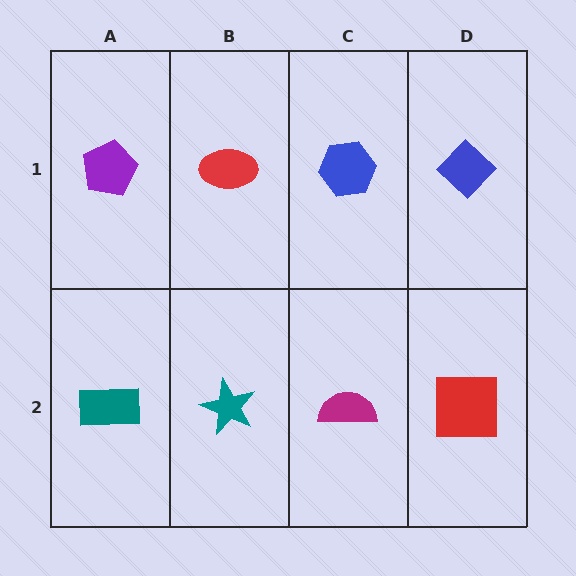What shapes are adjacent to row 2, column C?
A blue hexagon (row 1, column C), a teal star (row 2, column B), a red square (row 2, column D).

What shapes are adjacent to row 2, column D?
A blue diamond (row 1, column D), a magenta semicircle (row 2, column C).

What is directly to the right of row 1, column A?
A red ellipse.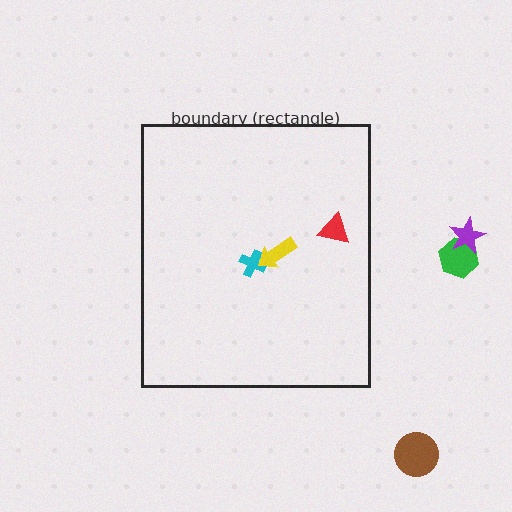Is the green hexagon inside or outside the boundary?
Outside.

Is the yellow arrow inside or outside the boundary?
Inside.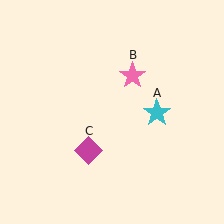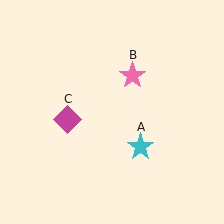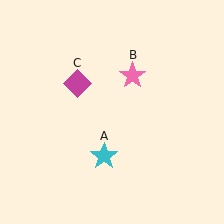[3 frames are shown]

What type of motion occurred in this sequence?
The cyan star (object A), magenta diamond (object C) rotated clockwise around the center of the scene.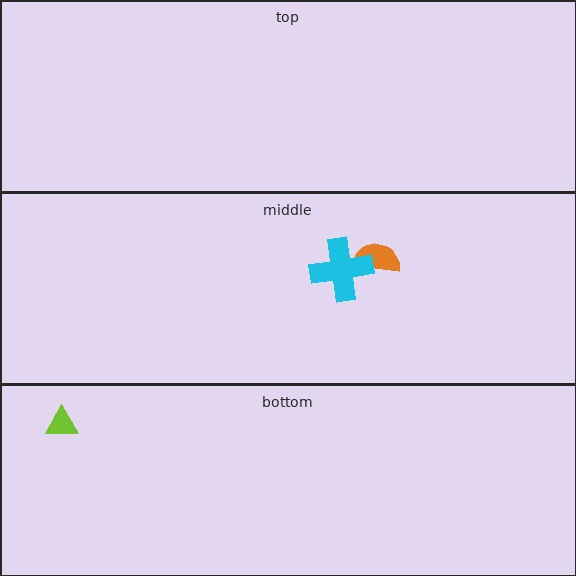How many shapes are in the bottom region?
1.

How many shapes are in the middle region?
2.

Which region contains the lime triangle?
The bottom region.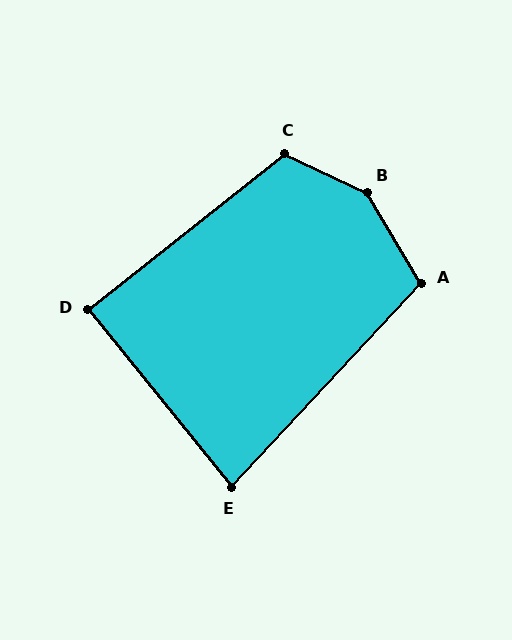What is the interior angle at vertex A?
Approximately 106 degrees (obtuse).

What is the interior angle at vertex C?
Approximately 116 degrees (obtuse).